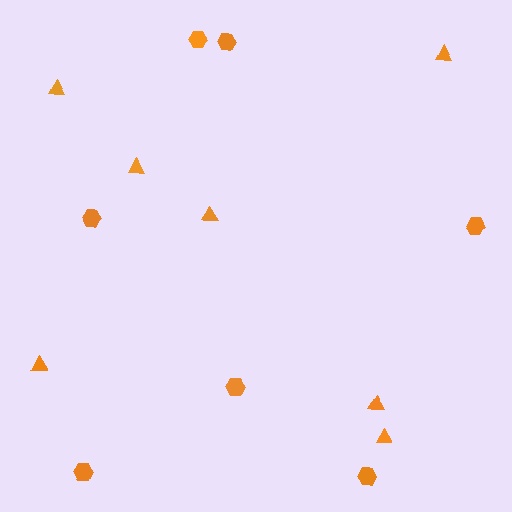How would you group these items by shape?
There are 2 groups: one group of hexagons (7) and one group of triangles (7).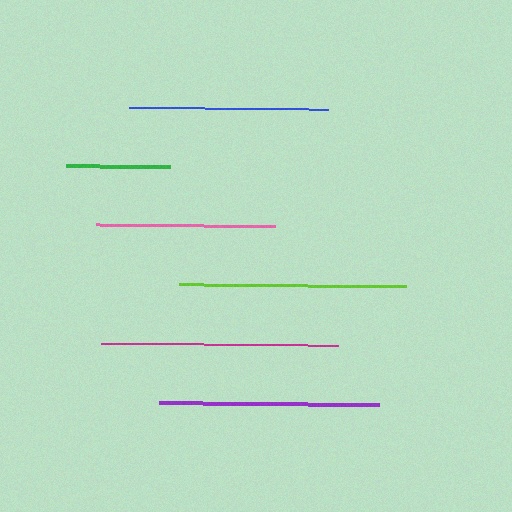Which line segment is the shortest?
The green line is the shortest at approximately 104 pixels.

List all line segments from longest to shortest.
From longest to shortest: magenta, lime, purple, blue, pink, green.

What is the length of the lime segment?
The lime segment is approximately 227 pixels long.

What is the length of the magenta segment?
The magenta segment is approximately 237 pixels long.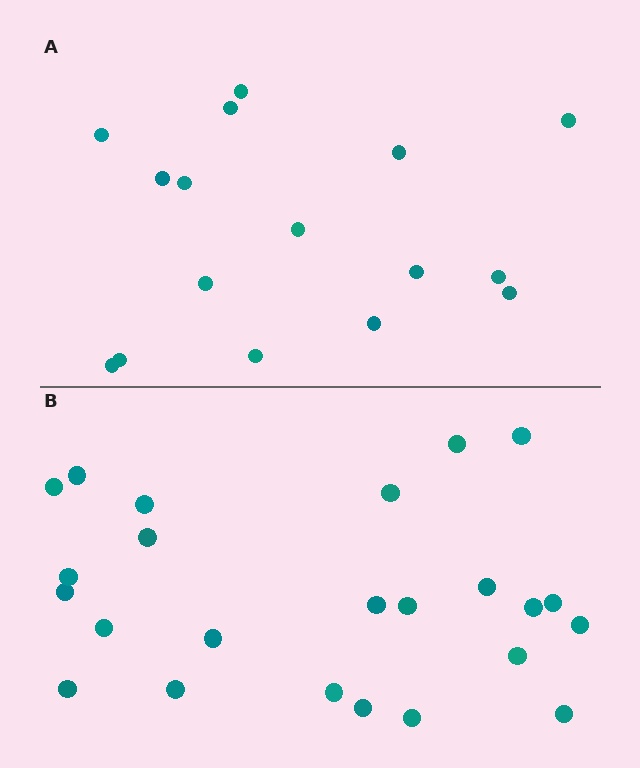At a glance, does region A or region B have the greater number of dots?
Region B (the bottom region) has more dots.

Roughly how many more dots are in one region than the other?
Region B has roughly 8 or so more dots than region A.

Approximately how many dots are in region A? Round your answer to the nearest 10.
About 20 dots. (The exact count is 16, which rounds to 20.)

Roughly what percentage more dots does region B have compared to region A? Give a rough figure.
About 50% more.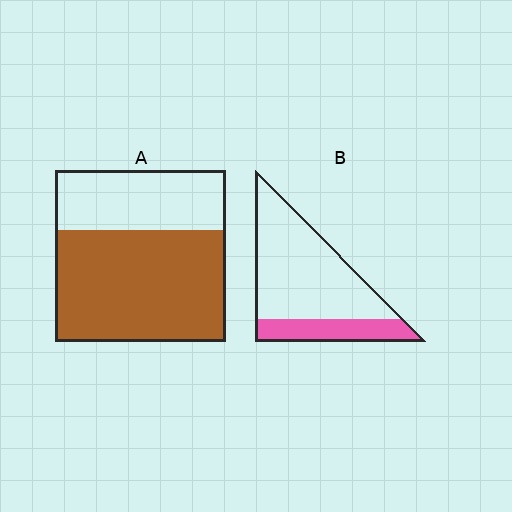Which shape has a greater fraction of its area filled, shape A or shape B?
Shape A.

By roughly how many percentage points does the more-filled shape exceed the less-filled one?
By roughly 40 percentage points (A over B).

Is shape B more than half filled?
No.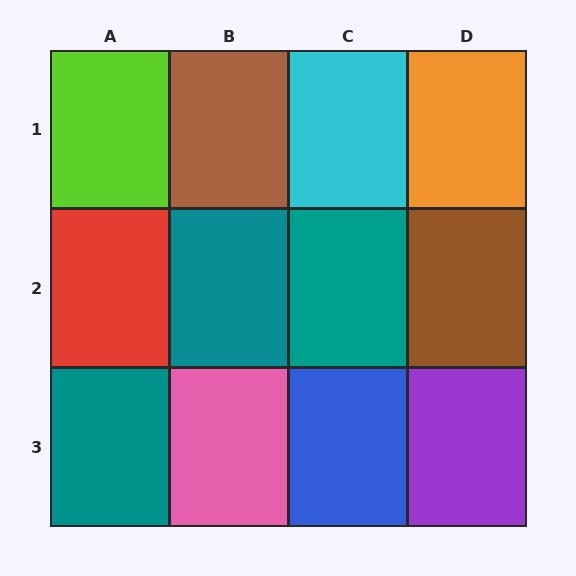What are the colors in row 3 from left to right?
Teal, pink, blue, purple.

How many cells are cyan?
1 cell is cyan.